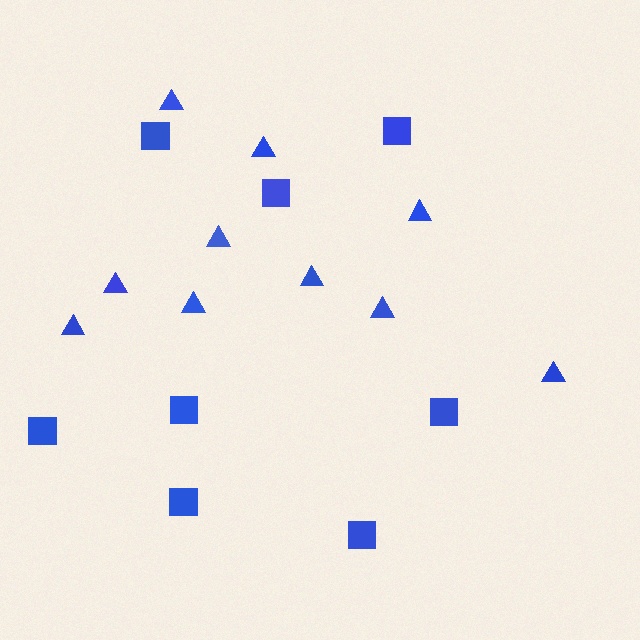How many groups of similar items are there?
There are 2 groups: one group of triangles (10) and one group of squares (8).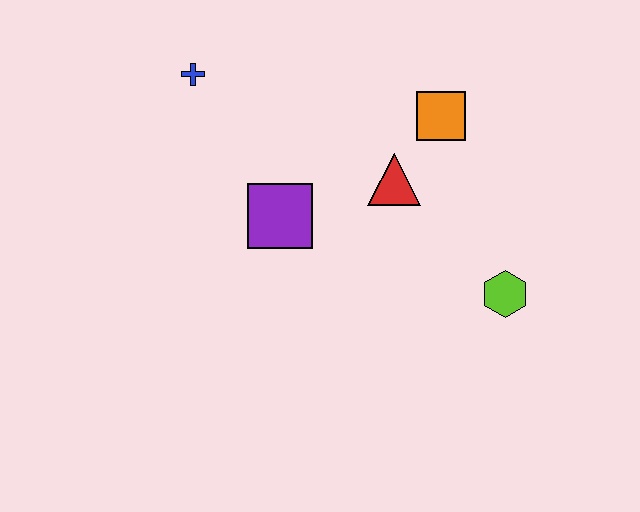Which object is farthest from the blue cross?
The lime hexagon is farthest from the blue cross.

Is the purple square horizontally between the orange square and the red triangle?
No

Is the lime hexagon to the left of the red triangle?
No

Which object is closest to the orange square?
The red triangle is closest to the orange square.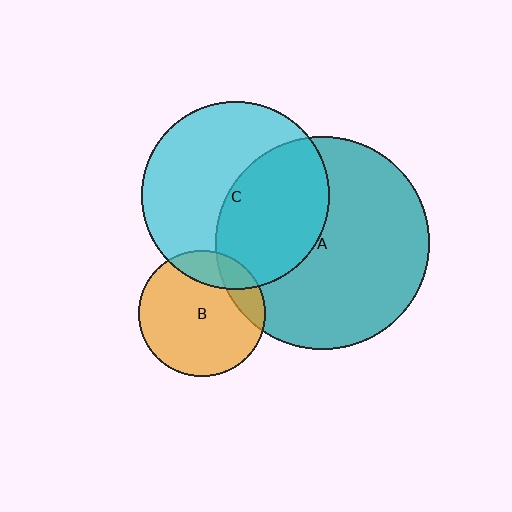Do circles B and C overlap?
Yes.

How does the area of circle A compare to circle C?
Approximately 1.3 times.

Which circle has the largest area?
Circle A (teal).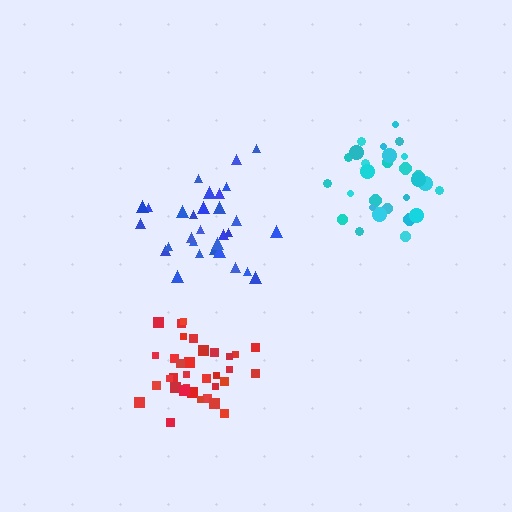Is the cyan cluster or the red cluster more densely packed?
Red.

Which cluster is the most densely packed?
Red.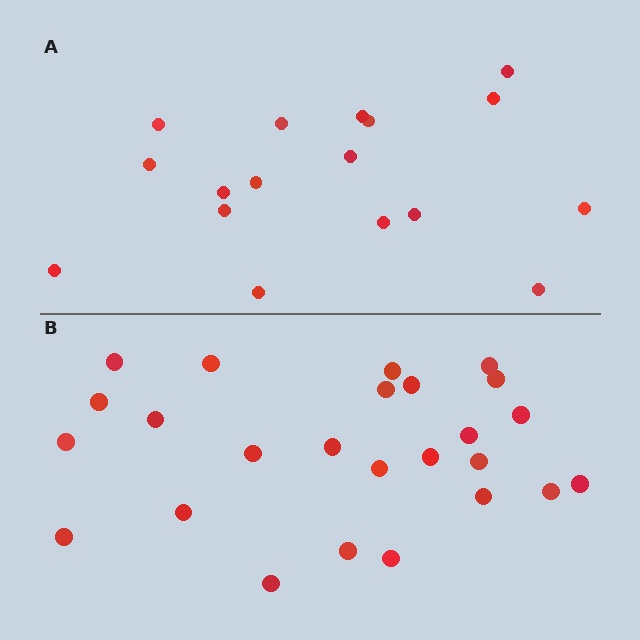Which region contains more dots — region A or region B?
Region B (the bottom region) has more dots.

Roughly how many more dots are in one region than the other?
Region B has roughly 8 or so more dots than region A.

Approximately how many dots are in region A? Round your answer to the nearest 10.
About 20 dots. (The exact count is 17, which rounds to 20.)